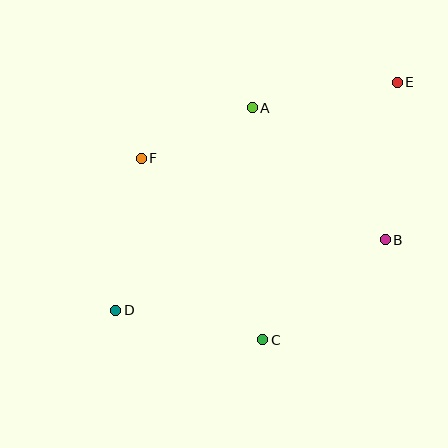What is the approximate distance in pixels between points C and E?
The distance between C and E is approximately 290 pixels.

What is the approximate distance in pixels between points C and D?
The distance between C and D is approximately 150 pixels.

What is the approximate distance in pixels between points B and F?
The distance between B and F is approximately 257 pixels.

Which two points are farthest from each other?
Points D and E are farthest from each other.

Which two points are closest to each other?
Points A and F are closest to each other.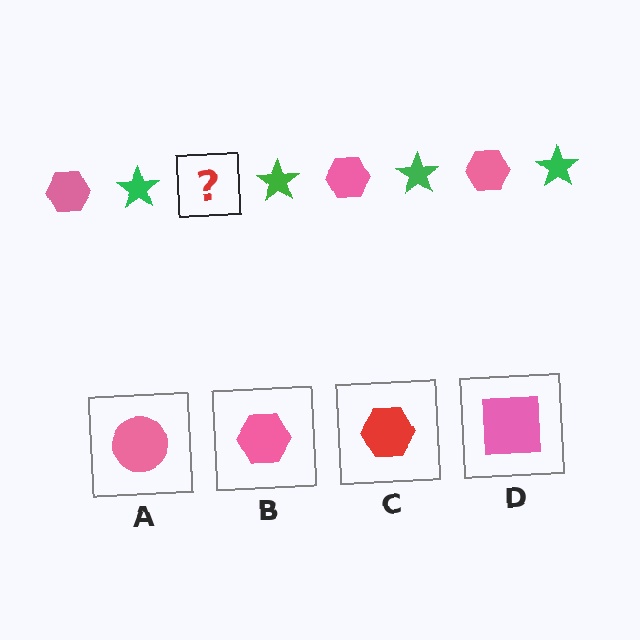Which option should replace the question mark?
Option B.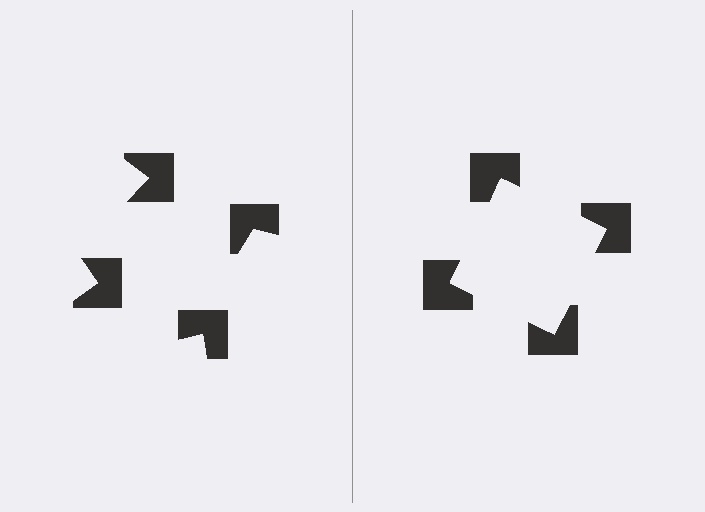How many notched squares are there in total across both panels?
8 — 4 on each side.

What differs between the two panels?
The notched squares are positioned identically on both sides; only the wedge orientations differ. On the right they align to a square; on the left they are misaligned.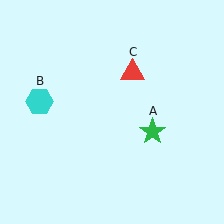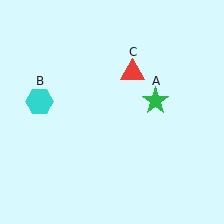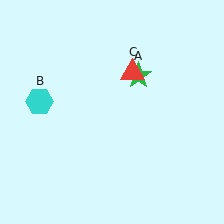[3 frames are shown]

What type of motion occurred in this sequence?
The green star (object A) rotated counterclockwise around the center of the scene.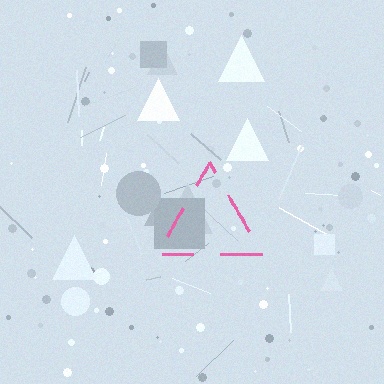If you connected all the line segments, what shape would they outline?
They would outline a triangle.